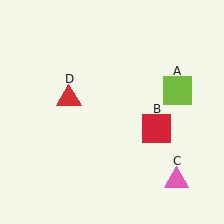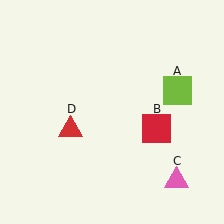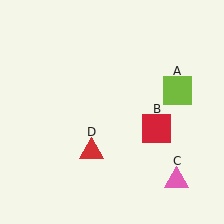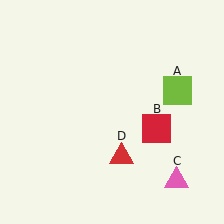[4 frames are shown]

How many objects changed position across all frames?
1 object changed position: red triangle (object D).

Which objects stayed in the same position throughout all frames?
Lime square (object A) and red square (object B) and pink triangle (object C) remained stationary.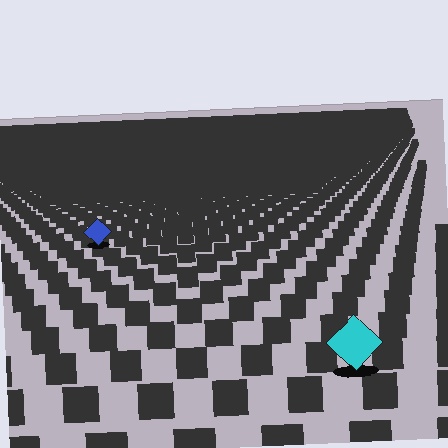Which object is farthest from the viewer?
The blue diamond is farthest from the viewer. It appears smaller and the ground texture around it is denser.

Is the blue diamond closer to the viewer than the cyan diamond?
No. The cyan diamond is closer — you can tell from the texture gradient: the ground texture is coarser near it.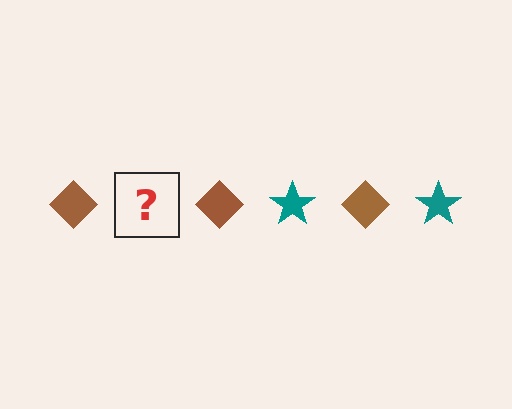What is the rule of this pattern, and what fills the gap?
The rule is that the pattern alternates between brown diamond and teal star. The gap should be filled with a teal star.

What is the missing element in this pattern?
The missing element is a teal star.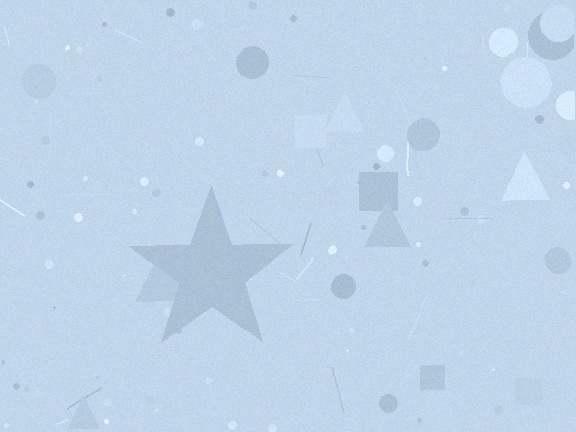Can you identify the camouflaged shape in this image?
The camouflaged shape is a star.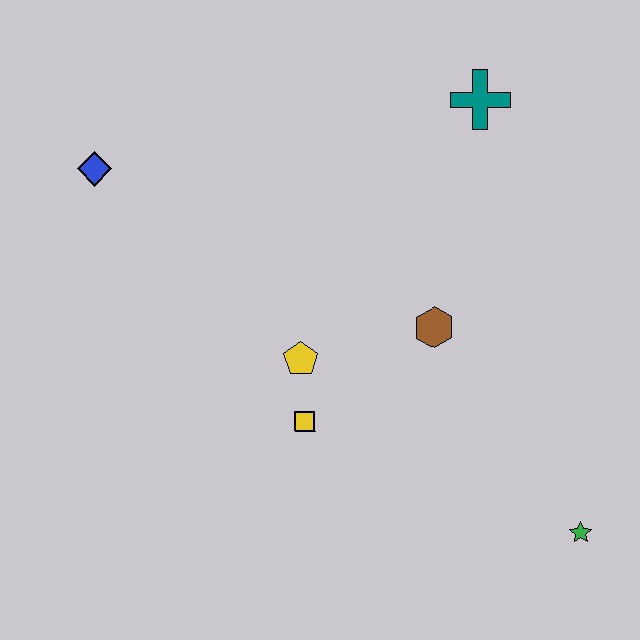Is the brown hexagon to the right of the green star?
No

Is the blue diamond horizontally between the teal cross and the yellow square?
No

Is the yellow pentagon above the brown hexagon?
No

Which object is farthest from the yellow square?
The teal cross is farthest from the yellow square.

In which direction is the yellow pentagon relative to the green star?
The yellow pentagon is to the left of the green star.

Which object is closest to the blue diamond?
The yellow pentagon is closest to the blue diamond.